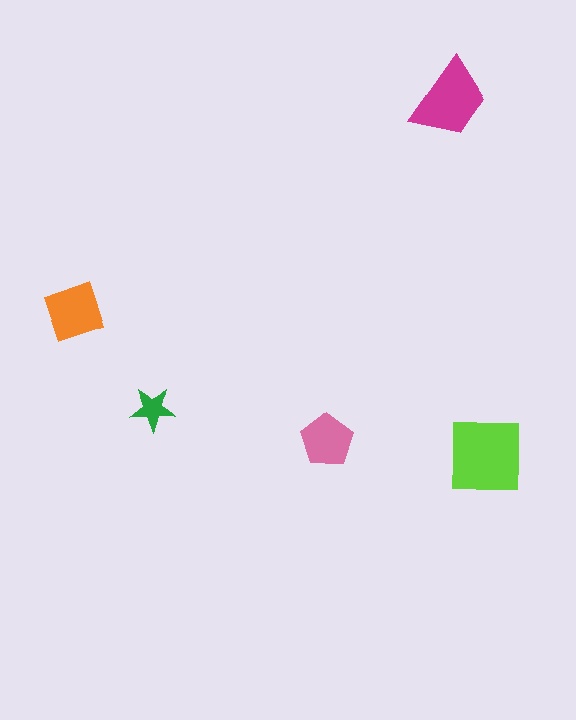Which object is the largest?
The lime square.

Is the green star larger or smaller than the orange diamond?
Smaller.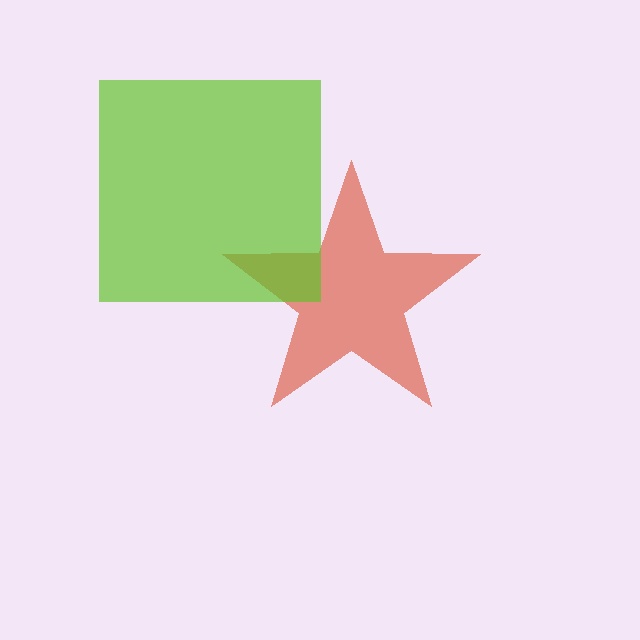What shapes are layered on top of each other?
The layered shapes are: a red star, a lime square.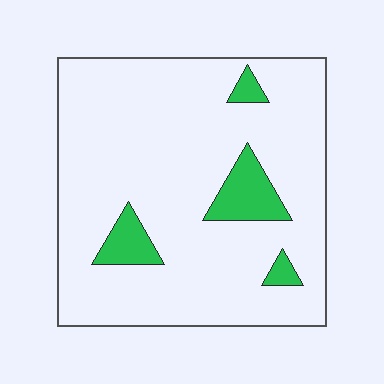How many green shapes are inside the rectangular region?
4.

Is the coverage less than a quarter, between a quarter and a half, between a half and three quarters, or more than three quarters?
Less than a quarter.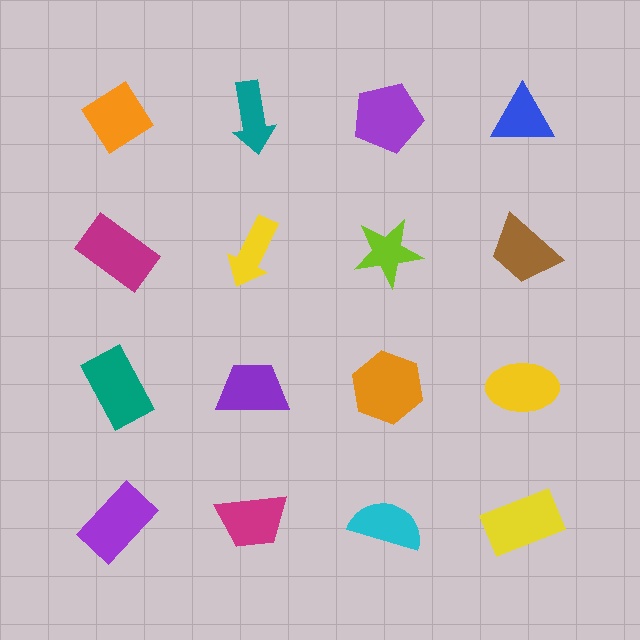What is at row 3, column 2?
A purple trapezoid.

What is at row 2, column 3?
A lime star.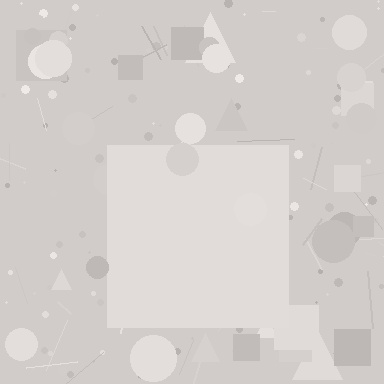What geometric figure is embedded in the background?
A square is embedded in the background.